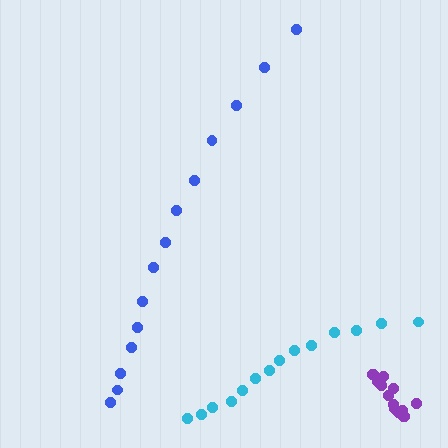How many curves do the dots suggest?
There are 3 distinct paths.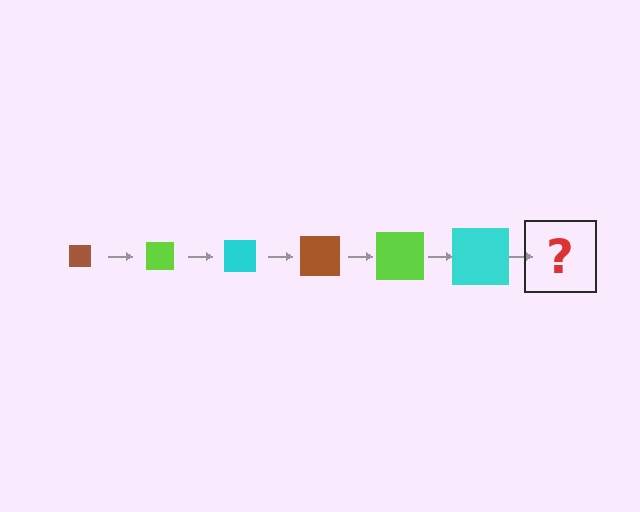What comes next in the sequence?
The next element should be a brown square, larger than the previous one.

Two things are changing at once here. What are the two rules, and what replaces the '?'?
The two rules are that the square grows larger each step and the color cycles through brown, lime, and cyan. The '?' should be a brown square, larger than the previous one.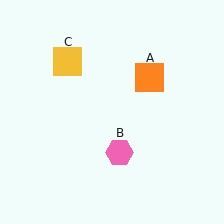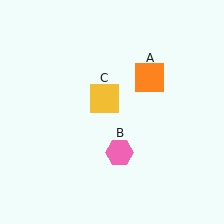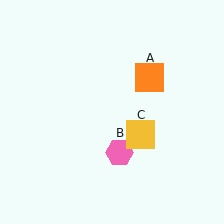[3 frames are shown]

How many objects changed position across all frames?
1 object changed position: yellow square (object C).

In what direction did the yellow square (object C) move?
The yellow square (object C) moved down and to the right.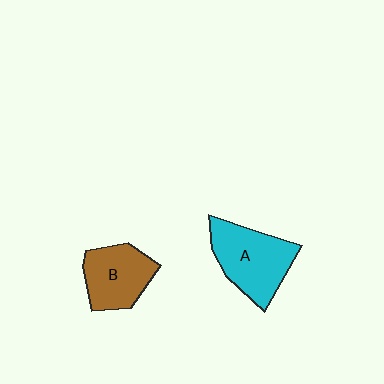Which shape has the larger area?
Shape A (cyan).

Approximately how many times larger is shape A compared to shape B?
Approximately 1.3 times.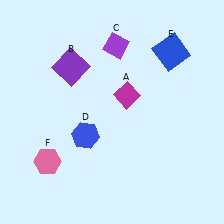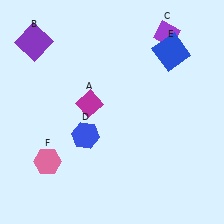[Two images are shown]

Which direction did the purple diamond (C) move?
The purple diamond (C) moved right.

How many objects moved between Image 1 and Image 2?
3 objects moved between the two images.